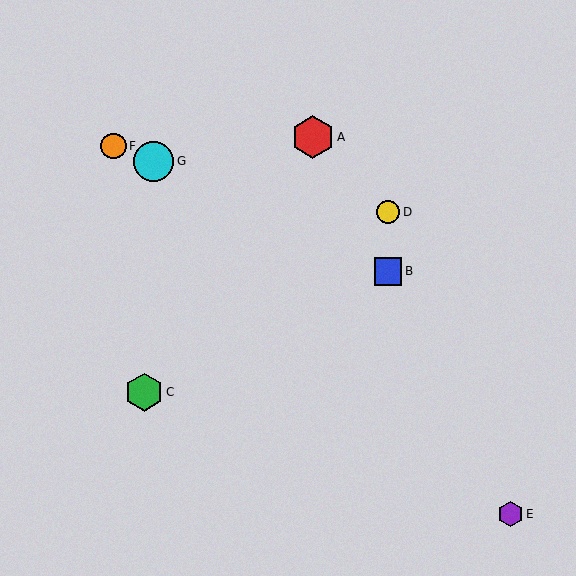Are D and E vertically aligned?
No, D is at x≈388 and E is at x≈510.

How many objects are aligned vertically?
2 objects (B, D) are aligned vertically.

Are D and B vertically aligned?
Yes, both are at x≈388.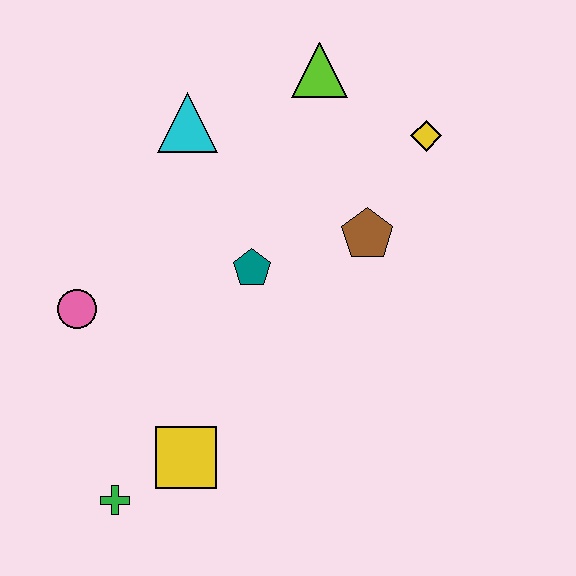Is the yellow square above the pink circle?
No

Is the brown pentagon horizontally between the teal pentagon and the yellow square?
No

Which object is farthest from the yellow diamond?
The green cross is farthest from the yellow diamond.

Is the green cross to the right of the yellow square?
No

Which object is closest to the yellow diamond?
The brown pentagon is closest to the yellow diamond.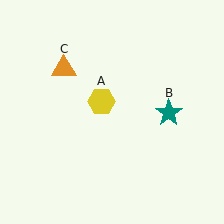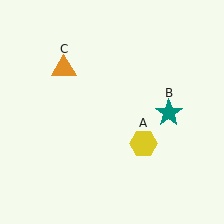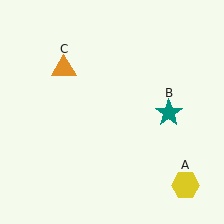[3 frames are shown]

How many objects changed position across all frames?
1 object changed position: yellow hexagon (object A).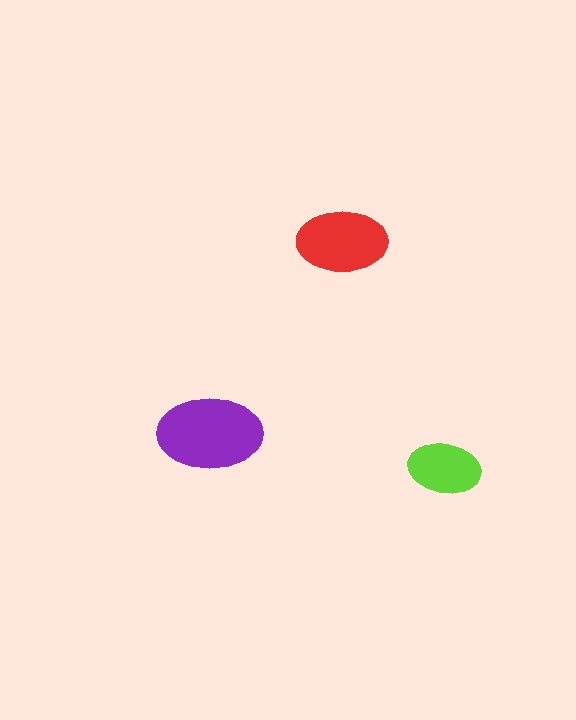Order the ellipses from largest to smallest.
the purple one, the red one, the lime one.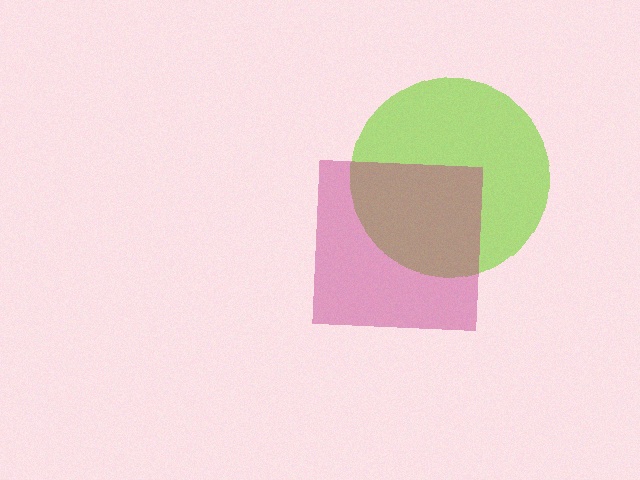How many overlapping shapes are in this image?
There are 2 overlapping shapes in the image.